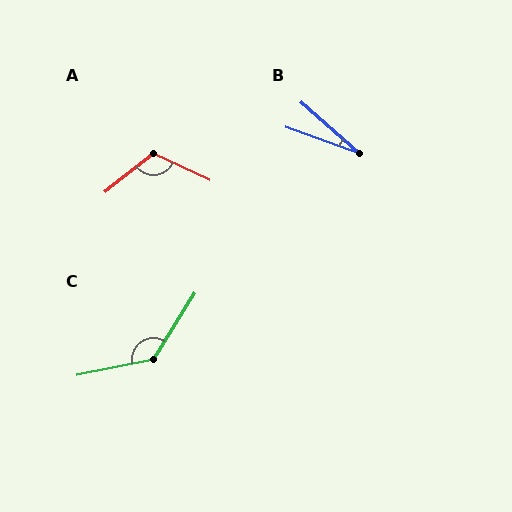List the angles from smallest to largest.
B (21°), A (117°), C (134°).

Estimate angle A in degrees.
Approximately 117 degrees.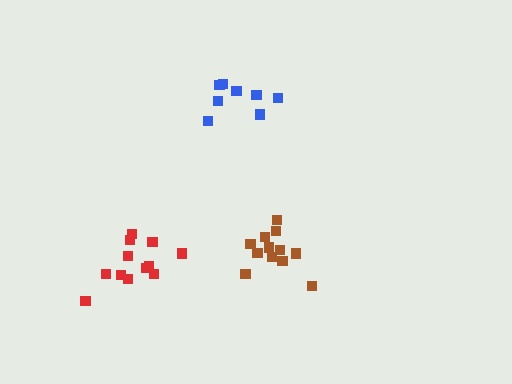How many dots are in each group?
Group 1: 12 dots, Group 2: 12 dots, Group 3: 8 dots (32 total).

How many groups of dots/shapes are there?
There are 3 groups.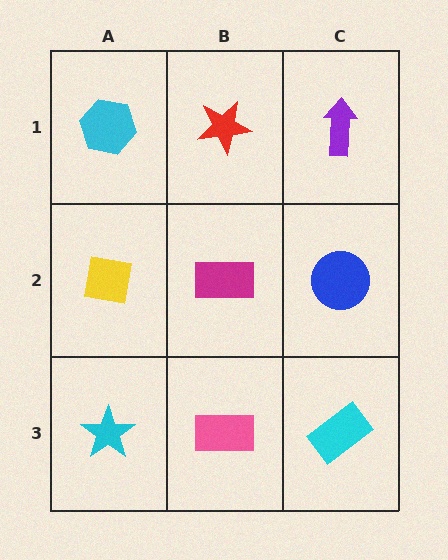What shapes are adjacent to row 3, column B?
A magenta rectangle (row 2, column B), a cyan star (row 3, column A), a cyan rectangle (row 3, column C).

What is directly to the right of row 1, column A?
A red star.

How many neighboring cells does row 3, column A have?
2.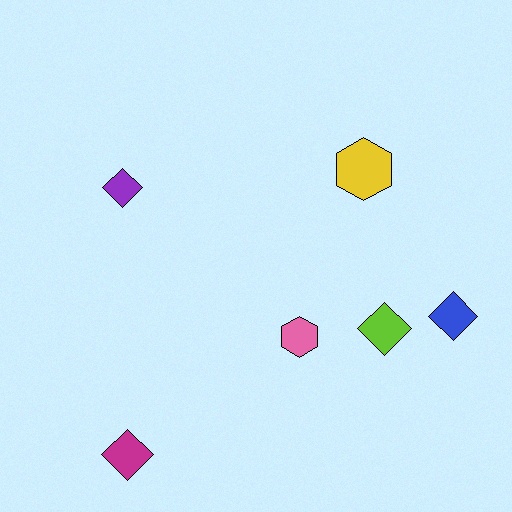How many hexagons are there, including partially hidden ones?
There are 2 hexagons.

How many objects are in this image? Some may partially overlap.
There are 6 objects.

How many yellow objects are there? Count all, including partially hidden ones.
There is 1 yellow object.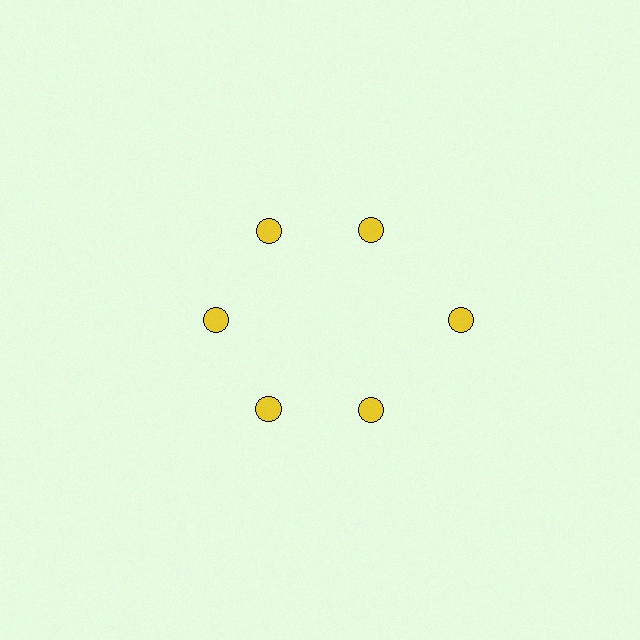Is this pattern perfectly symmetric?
No. The 6 yellow circles are arranged in a ring, but one element near the 3 o'clock position is pushed outward from the center, breaking the 6-fold rotational symmetry.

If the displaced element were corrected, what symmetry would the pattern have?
It would have 6-fold rotational symmetry — the pattern would map onto itself every 60 degrees.